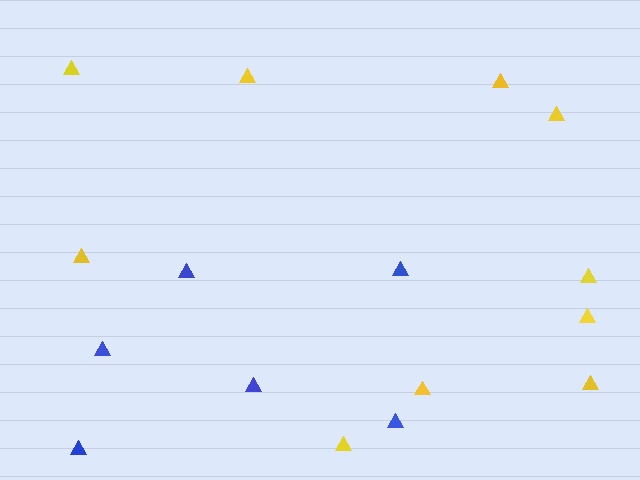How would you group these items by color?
There are 2 groups: one group of blue triangles (6) and one group of yellow triangles (10).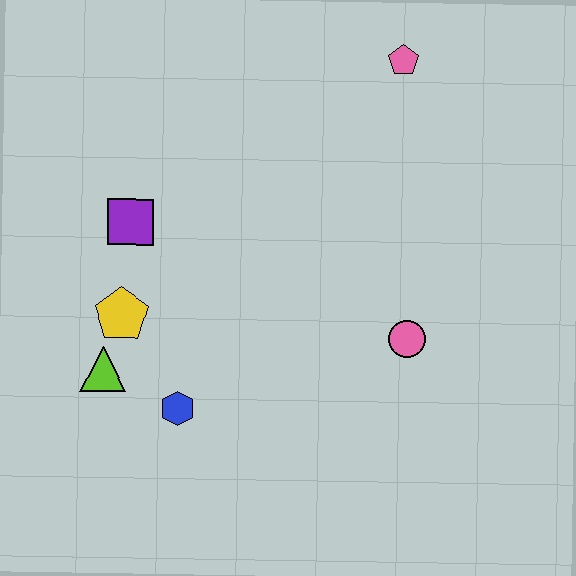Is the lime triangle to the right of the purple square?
No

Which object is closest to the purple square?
The yellow pentagon is closest to the purple square.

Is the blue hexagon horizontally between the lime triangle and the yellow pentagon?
No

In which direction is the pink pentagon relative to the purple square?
The pink pentagon is to the right of the purple square.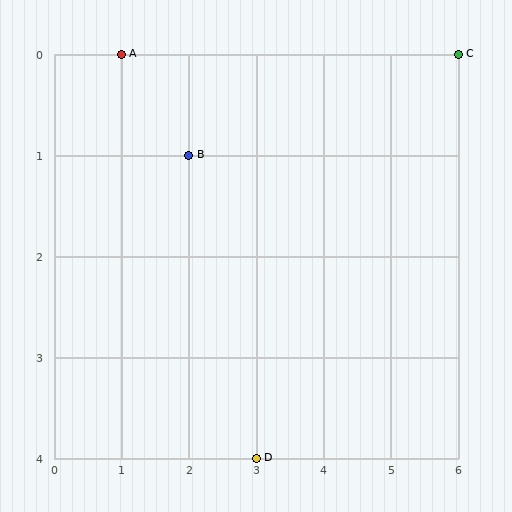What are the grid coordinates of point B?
Point B is at grid coordinates (2, 1).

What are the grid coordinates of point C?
Point C is at grid coordinates (6, 0).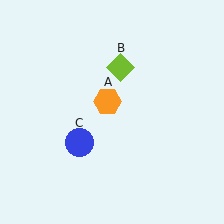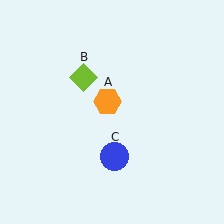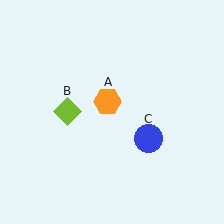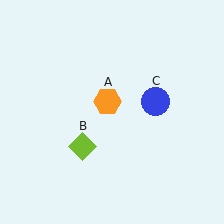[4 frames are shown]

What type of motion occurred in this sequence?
The lime diamond (object B), blue circle (object C) rotated counterclockwise around the center of the scene.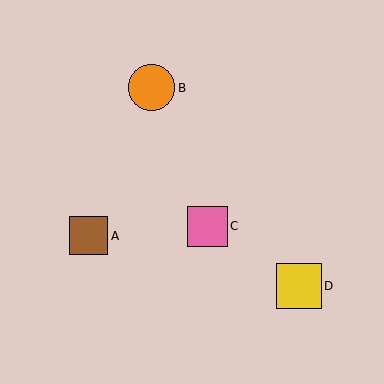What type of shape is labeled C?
Shape C is a pink square.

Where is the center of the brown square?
The center of the brown square is at (89, 236).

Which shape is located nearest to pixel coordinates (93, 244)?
The brown square (labeled A) at (89, 236) is nearest to that location.